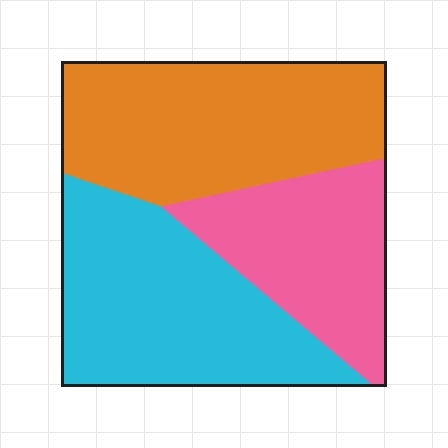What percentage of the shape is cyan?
Cyan takes up between a quarter and a half of the shape.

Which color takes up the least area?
Pink, at roughly 25%.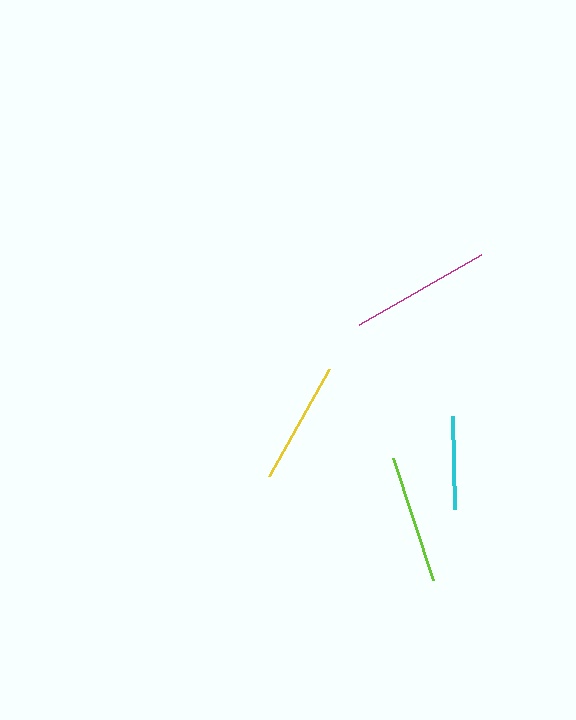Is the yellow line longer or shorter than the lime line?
The lime line is longer than the yellow line.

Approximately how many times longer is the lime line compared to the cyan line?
The lime line is approximately 1.4 times the length of the cyan line.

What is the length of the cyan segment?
The cyan segment is approximately 93 pixels long.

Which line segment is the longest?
The magenta line is the longest at approximately 141 pixels.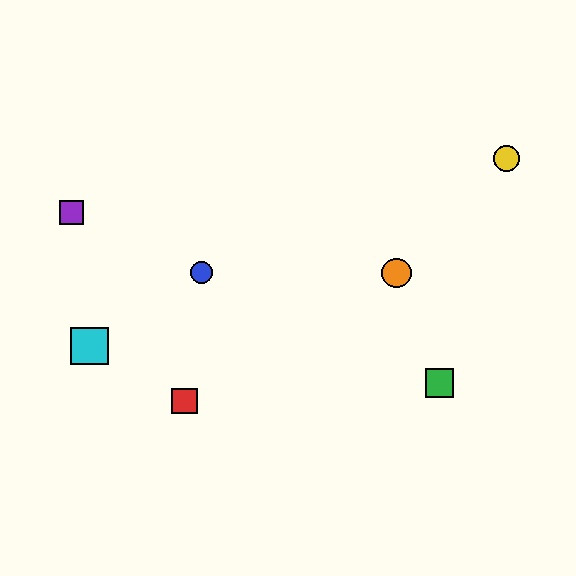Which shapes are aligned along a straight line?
The blue circle, the green square, the purple square are aligned along a straight line.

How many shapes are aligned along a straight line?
3 shapes (the blue circle, the green square, the purple square) are aligned along a straight line.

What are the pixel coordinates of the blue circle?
The blue circle is at (201, 273).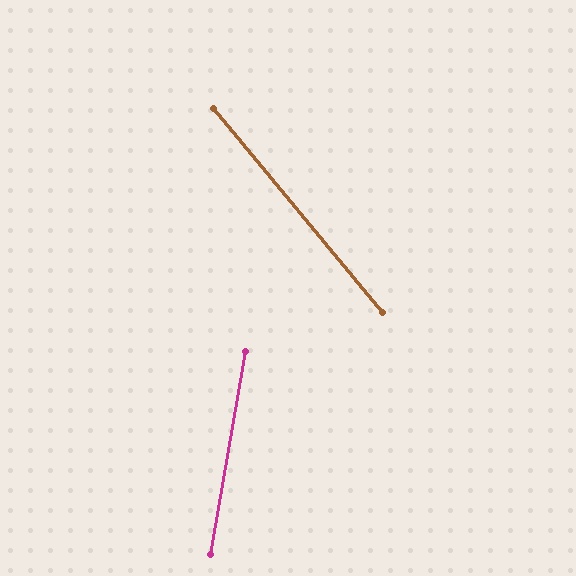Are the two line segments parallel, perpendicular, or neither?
Neither parallel nor perpendicular — they differ by about 49°.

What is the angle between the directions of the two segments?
Approximately 49 degrees.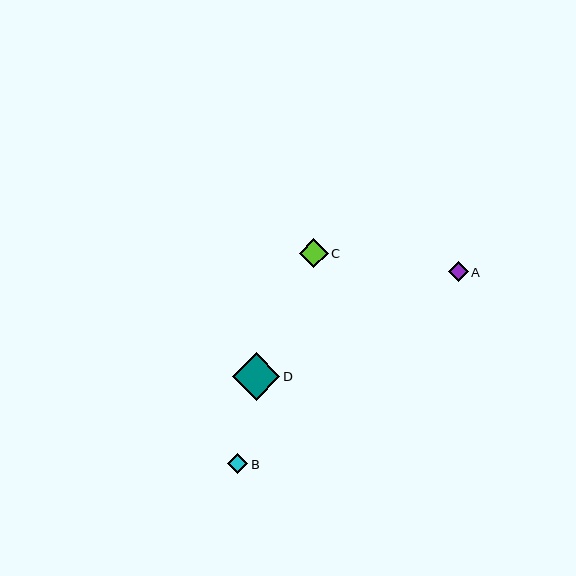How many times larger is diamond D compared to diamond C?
Diamond D is approximately 1.7 times the size of diamond C.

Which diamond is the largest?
Diamond D is the largest with a size of approximately 48 pixels.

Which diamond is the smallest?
Diamond A is the smallest with a size of approximately 20 pixels.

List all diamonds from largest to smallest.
From largest to smallest: D, C, B, A.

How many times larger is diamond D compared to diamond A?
Diamond D is approximately 2.4 times the size of diamond A.